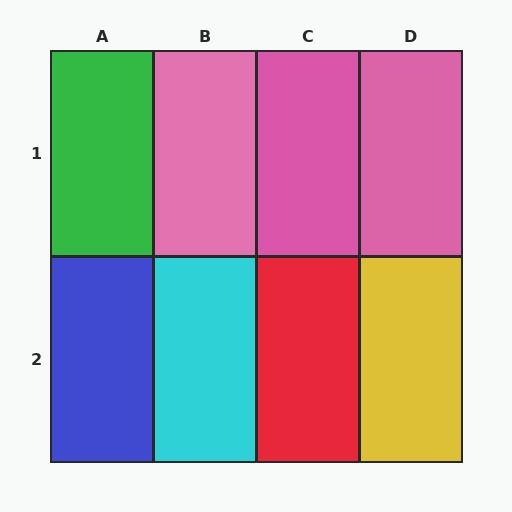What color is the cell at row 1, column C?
Pink.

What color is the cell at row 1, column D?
Pink.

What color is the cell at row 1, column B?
Pink.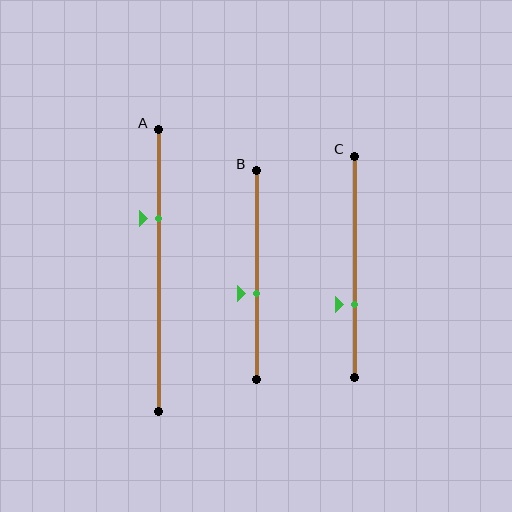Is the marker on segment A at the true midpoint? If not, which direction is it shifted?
No, the marker on segment A is shifted upward by about 19% of the segment length.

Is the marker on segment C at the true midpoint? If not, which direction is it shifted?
No, the marker on segment C is shifted downward by about 17% of the segment length.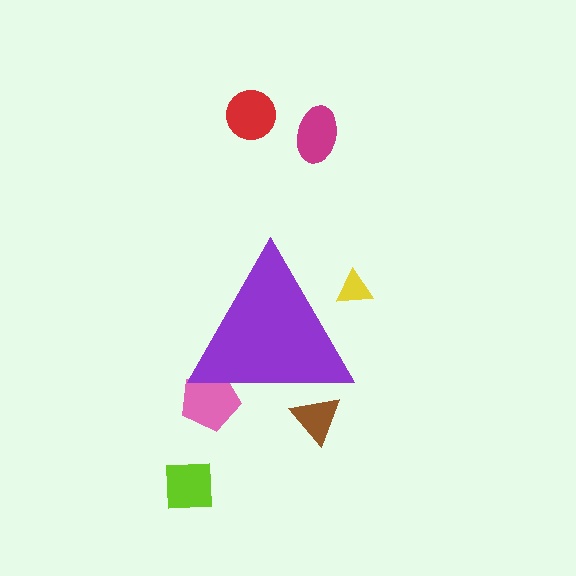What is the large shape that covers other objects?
A purple triangle.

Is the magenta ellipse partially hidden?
No, the magenta ellipse is fully visible.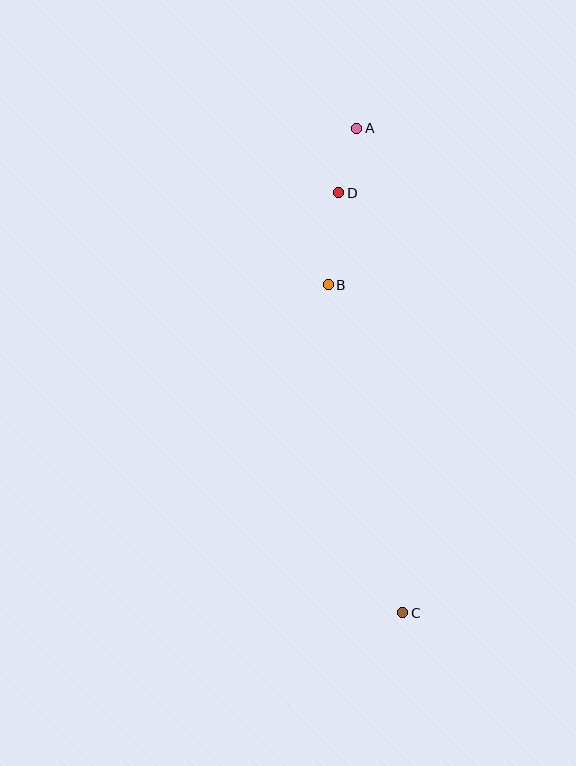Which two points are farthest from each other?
Points A and C are farthest from each other.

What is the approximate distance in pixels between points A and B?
The distance between A and B is approximately 159 pixels.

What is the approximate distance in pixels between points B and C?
The distance between B and C is approximately 336 pixels.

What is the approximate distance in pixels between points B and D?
The distance between B and D is approximately 93 pixels.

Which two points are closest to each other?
Points A and D are closest to each other.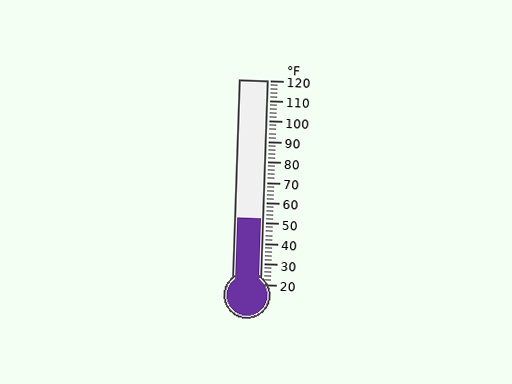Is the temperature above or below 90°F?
The temperature is below 90°F.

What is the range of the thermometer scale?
The thermometer scale ranges from 20°F to 120°F.